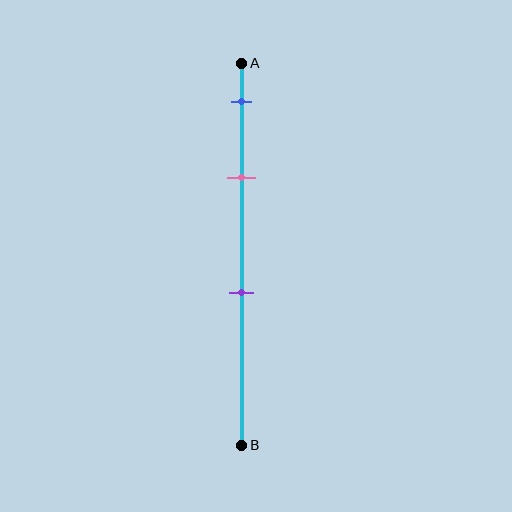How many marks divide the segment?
There are 3 marks dividing the segment.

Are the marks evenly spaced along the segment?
No, the marks are not evenly spaced.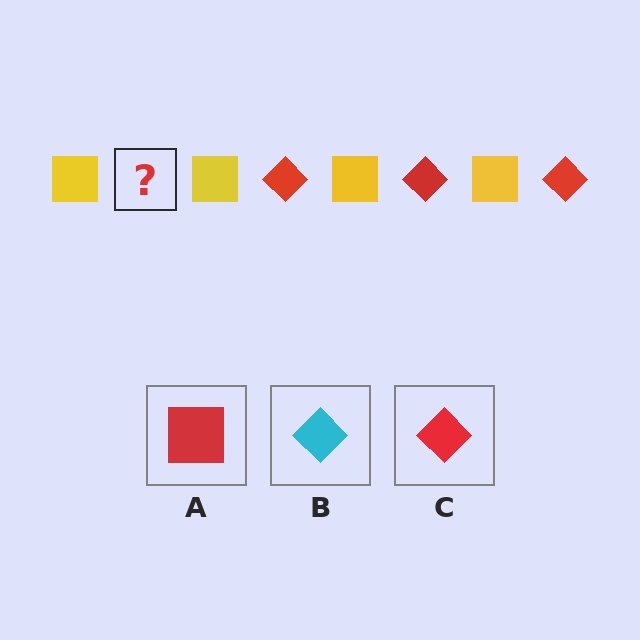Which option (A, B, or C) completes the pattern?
C.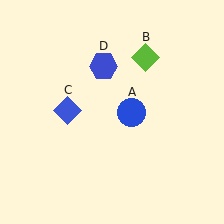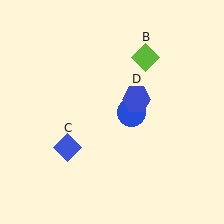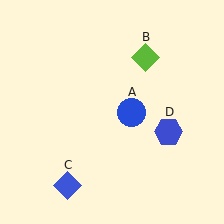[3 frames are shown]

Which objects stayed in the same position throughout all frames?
Blue circle (object A) and lime diamond (object B) remained stationary.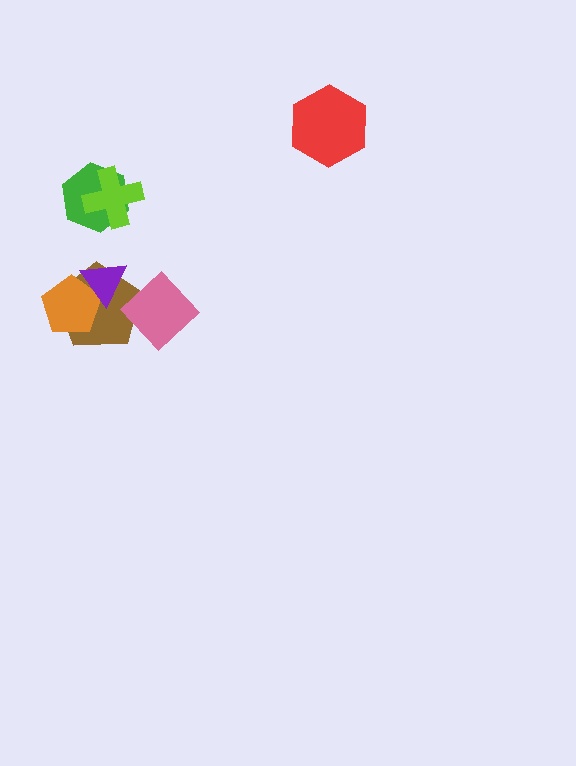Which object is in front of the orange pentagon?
The purple triangle is in front of the orange pentagon.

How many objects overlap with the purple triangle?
2 objects overlap with the purple triangle.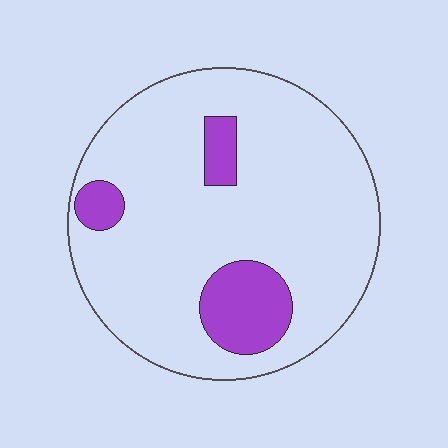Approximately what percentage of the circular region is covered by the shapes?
Approximately 15%.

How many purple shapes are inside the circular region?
3.